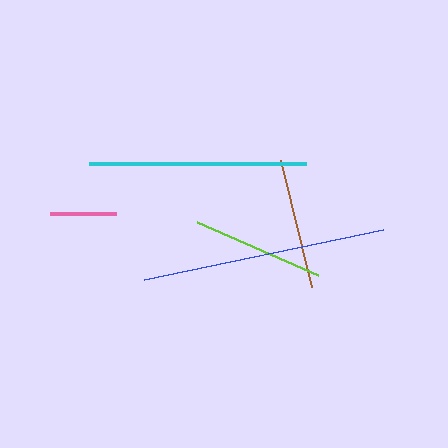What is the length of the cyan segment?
The cyan segment is approximately 217 pixels long.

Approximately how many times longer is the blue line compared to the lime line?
The blue line is approximately 1.9 times the length of the lime line.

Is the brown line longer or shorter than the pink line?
The brown line is longer than the pink line.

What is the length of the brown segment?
The brown segment is approximately 131 pixels long.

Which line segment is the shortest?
The pink line is the shortest at approximately 66 pixels.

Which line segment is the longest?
The blue line is the longest at approximately 245 pixels.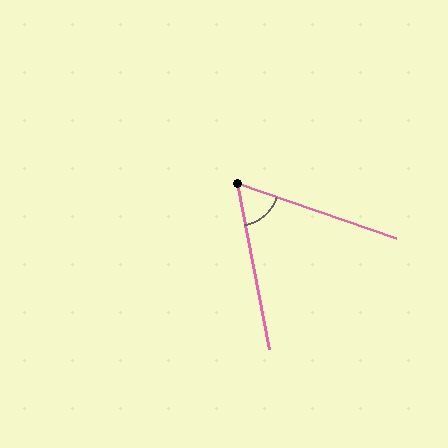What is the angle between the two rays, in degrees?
Approximately 60 degrees.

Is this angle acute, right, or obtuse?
It is acute.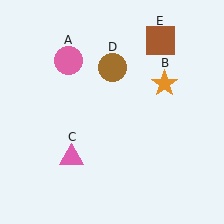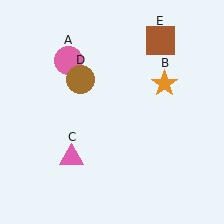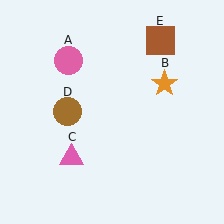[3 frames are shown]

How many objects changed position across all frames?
1 object changed position: brown circle (object D).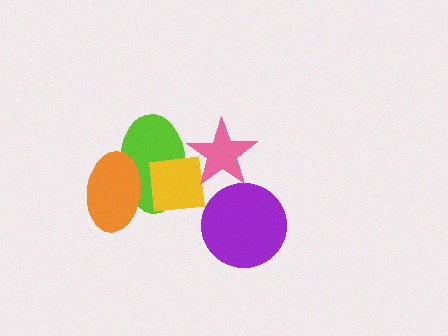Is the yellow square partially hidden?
Yes, it is partially covered by another shape.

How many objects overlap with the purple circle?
0 objects overlap with the purple circle.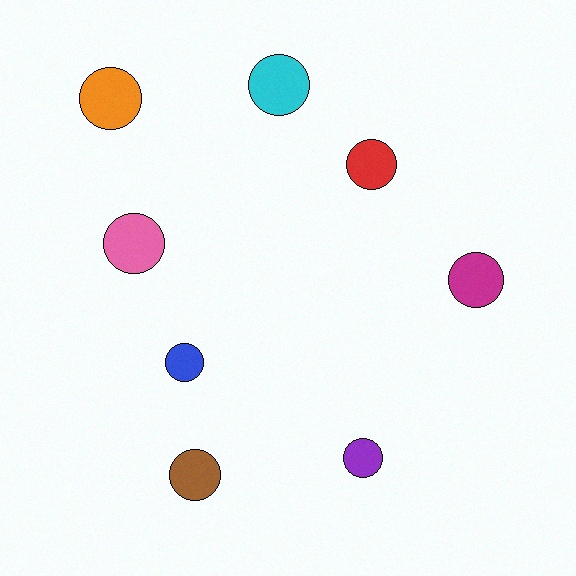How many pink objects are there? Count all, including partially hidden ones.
There is 1 pink object.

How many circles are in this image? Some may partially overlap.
There are 8 circles.